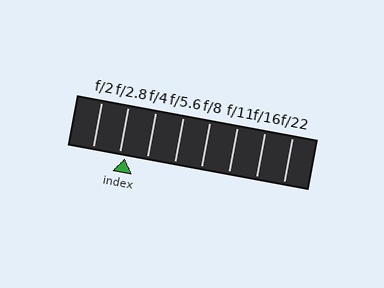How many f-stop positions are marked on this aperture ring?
There are 8 f-stop positions marked.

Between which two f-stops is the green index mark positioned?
The index mark is between f/2.8 and f/4.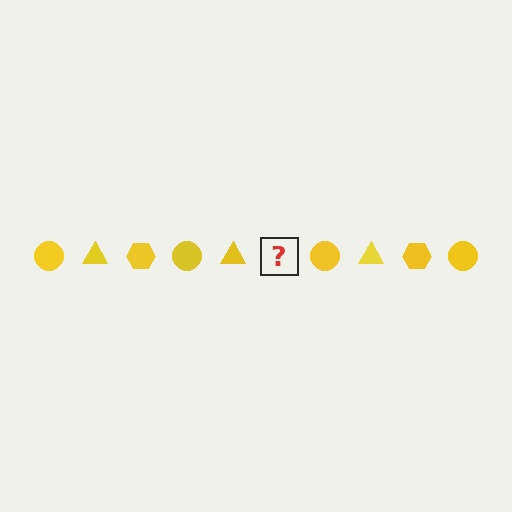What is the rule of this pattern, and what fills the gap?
The rule is that the pattern cycles through circle, triangle, hexagon shapes in yellow. The gap should be filled with a yellow hexagon.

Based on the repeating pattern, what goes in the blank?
The blank should be a yellow hexagon.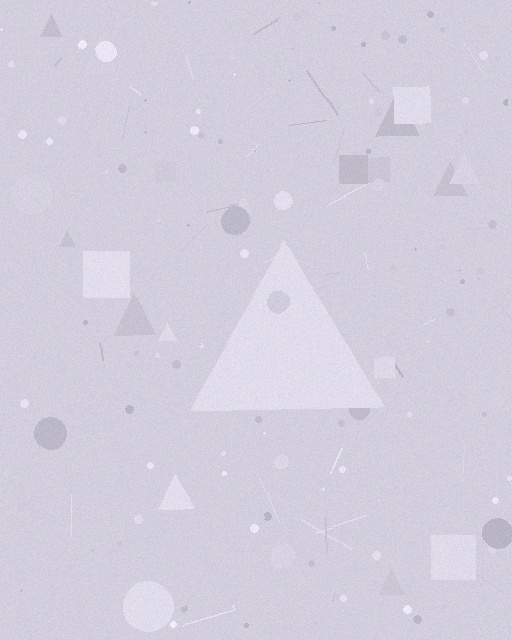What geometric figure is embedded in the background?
A triangle is embedded in the background.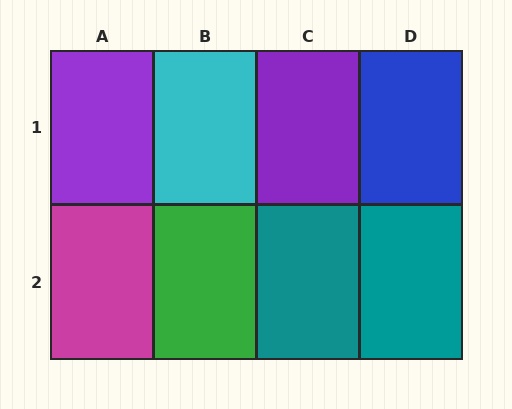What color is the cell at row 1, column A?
Purple.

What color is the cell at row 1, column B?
Cyan.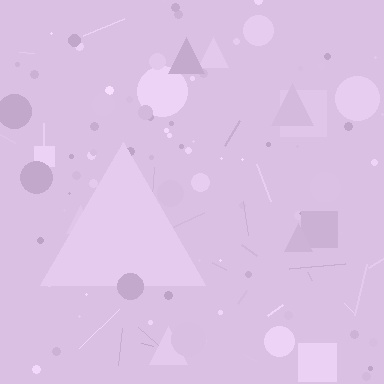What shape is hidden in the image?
A triangle is hidden in the image.